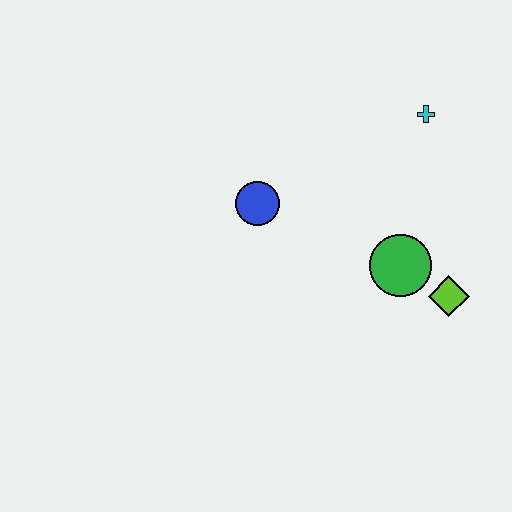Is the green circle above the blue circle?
No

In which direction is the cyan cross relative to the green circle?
The cyan cross is above the green circle.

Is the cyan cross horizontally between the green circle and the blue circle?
No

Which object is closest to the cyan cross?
The green circle is closest to the cyan cross.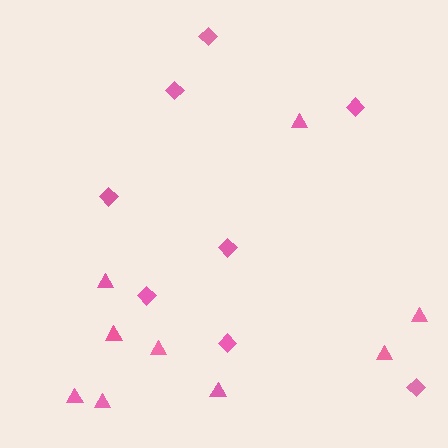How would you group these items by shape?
There are 2 groups: one group of diamonds (8) and one group of triangles (9).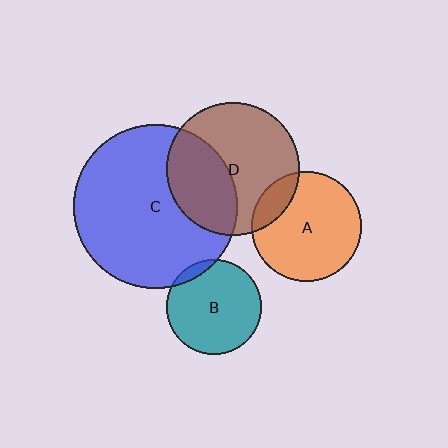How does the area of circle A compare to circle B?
Approximately 1.3 times.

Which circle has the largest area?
Circle C (blue).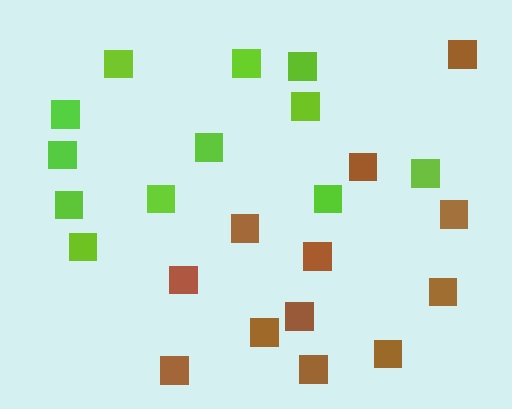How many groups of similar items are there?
There are 2 groups: one group of brown squares (12) and one group of lime squares (12).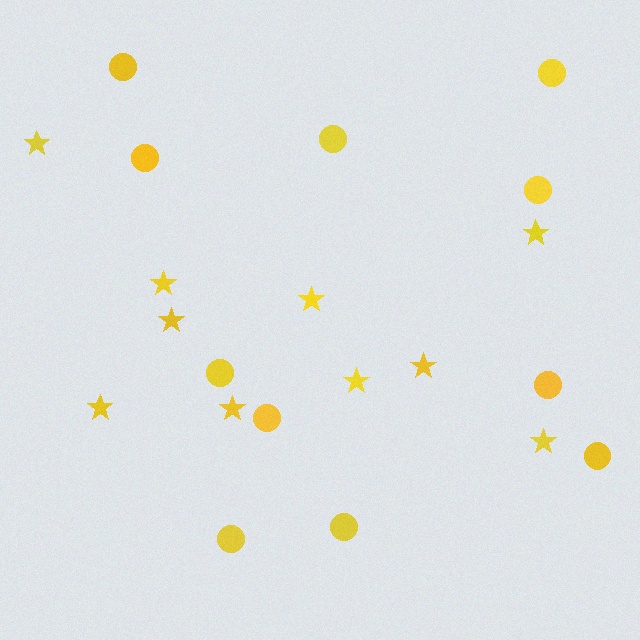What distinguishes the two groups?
There are 2 groups: one group of stars (10) and one group of circles (11).